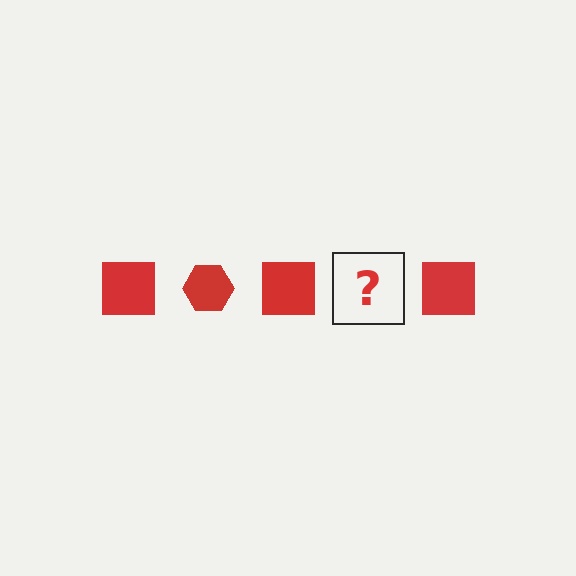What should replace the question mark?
The question mark should be replaced with a red hexagon.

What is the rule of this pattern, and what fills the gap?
The rule is that the pattern cycles through square, hexagon shapes in red. The gap should be filled with a red hexagon.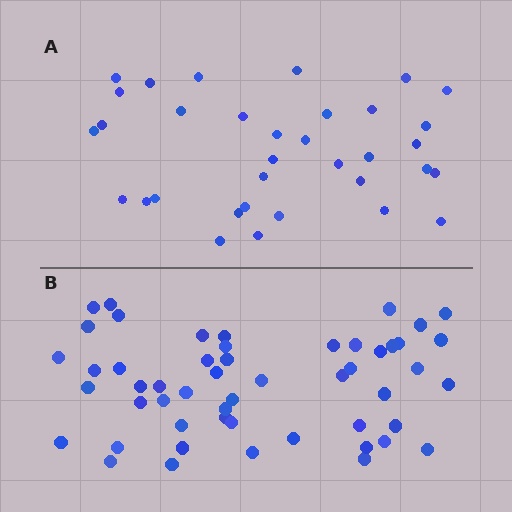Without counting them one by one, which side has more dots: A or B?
Region B (the bottom region) has more dots.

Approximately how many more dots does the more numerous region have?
Region B has approximately 20 more dots than region A.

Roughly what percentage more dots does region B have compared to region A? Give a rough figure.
About 55% more.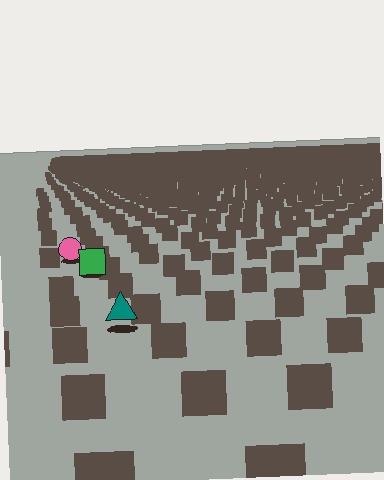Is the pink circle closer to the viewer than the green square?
No. The green square is closer — you can tell from the texture gradient: the ground texture is coarser near it.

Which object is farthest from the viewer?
The pink circle is farthest from the viewer. It appears smaller and the ground texture around it is denser.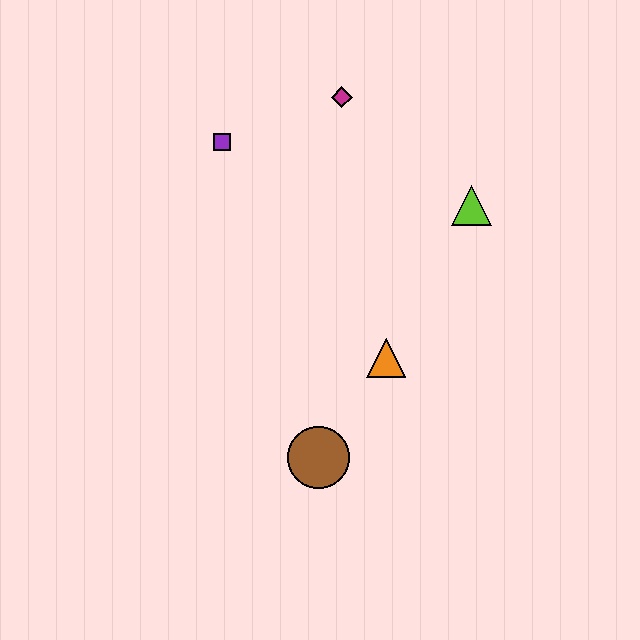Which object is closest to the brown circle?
The orange triangle is closest to the brown circle.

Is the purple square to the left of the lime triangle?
Yes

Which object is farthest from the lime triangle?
The brown circle is farthest from the lime triangle.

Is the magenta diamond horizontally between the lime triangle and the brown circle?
Yes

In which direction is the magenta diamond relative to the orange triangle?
The magenta diamond is above the orange triangle.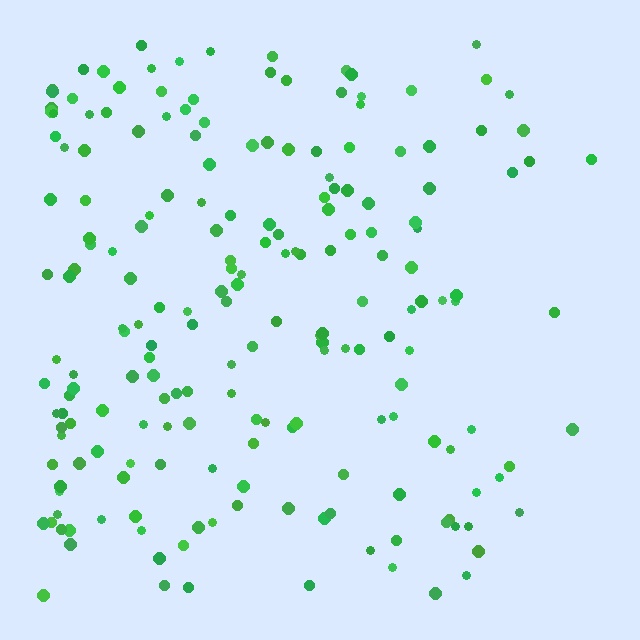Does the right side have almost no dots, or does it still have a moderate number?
Still a moderate number, just noticeably fewer than the left.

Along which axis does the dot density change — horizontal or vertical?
Horizontal.